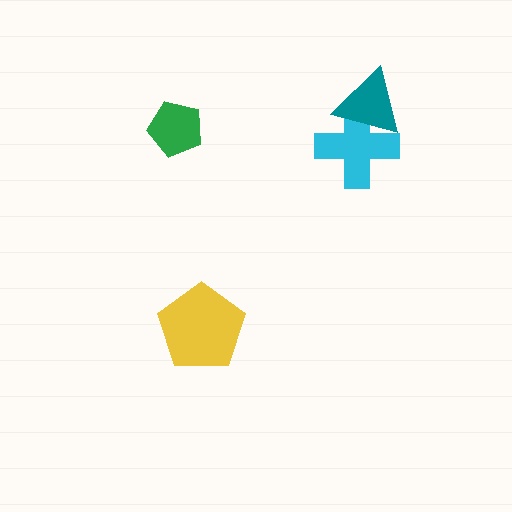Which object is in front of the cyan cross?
The teal triangle is in front of the cyan cross.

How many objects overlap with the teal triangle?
1 object overlaps with the teal triangle.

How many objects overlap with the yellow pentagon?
0 objects overlap with the yellow pentagon.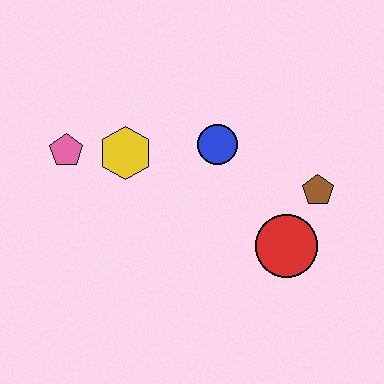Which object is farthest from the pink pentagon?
The brown pentagon is farthest from the pink pentagon.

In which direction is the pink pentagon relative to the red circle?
The pink pentagon is to the left of the red circle.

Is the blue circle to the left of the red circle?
Yes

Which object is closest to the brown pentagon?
The red circle is closest to the brown pentagon.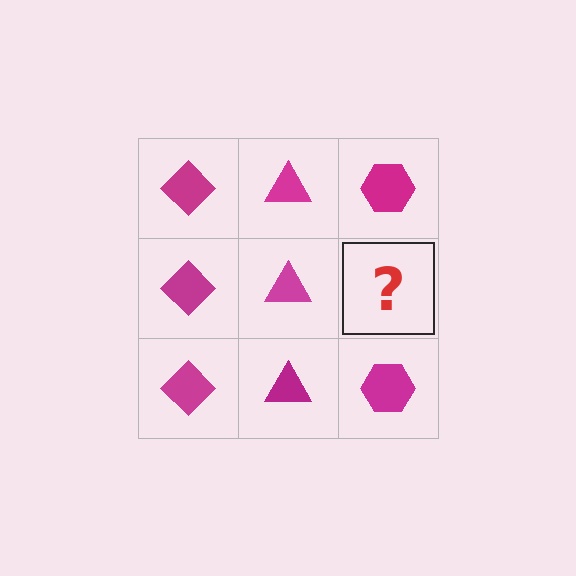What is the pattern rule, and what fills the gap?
The rule is that each column has a consistent shape. The gap should be filled with a magenta hexagon.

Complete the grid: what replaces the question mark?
The question mark should be replaced with a magenta hexagon.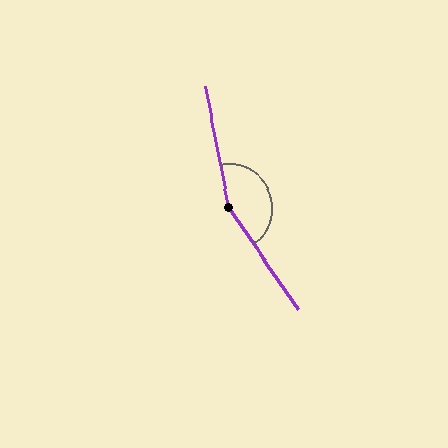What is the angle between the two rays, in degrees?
Approximately 156 degrees.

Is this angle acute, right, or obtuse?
It is obtuse.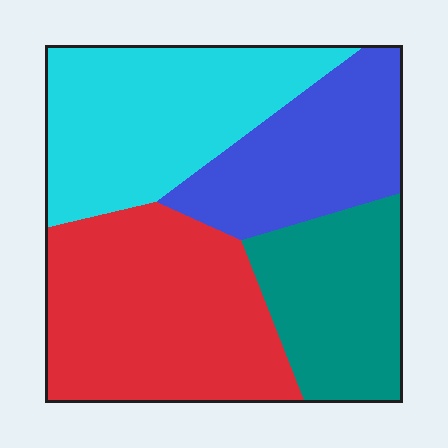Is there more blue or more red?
Red.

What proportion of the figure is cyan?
Cyan takes up about one quarter (1/4) of the figure.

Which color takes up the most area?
Red, at roughly 30%.